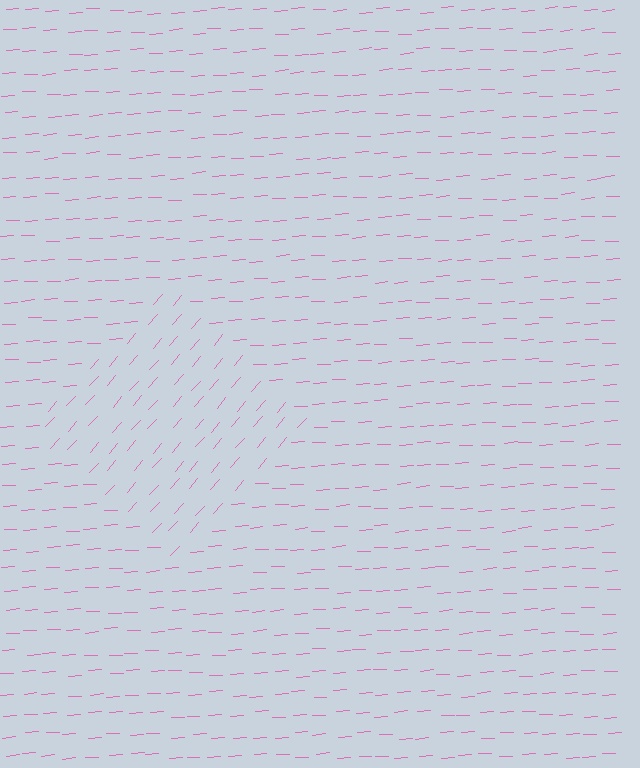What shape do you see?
I see a diamond.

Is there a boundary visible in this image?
Yes, there is a texture boundary formed by a change in line orientation.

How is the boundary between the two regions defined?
The boundary is defined purely by a change in line orientation (approximately 45 degrees difference). All lines are the same color and thickness.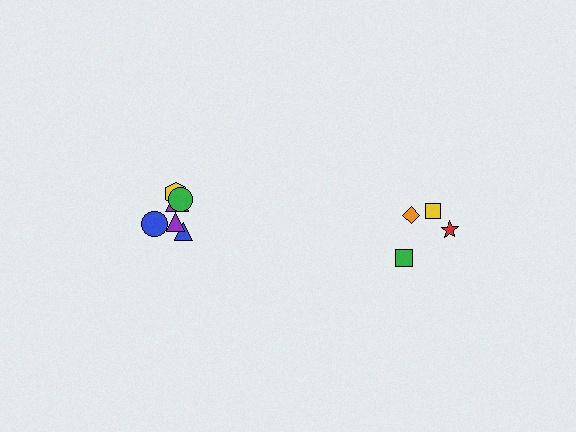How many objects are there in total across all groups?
There are 10 objects.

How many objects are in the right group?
There are 4 objects.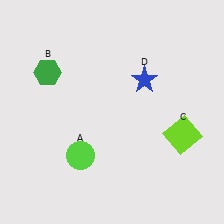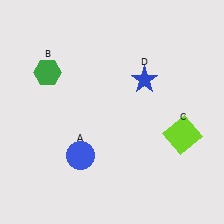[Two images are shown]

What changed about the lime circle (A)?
In Image 1, A is lime. In Image 2, it changed to blue.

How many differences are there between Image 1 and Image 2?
There is 1 difference between the two images.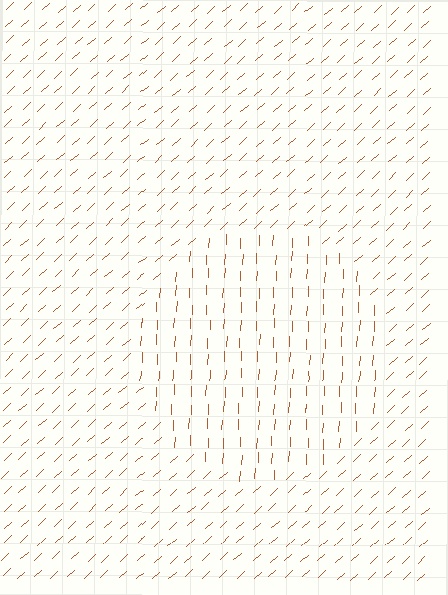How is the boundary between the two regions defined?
The boundary is defined purely by a change in line orientation (approximately 45 degrees difference). All lines are the same color and thickness.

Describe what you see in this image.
The image is filled with small brown line segments. A circle region in the image has lines oriented differently from the surrounding lines, creating a visible texture boundary.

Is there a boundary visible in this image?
Yes, there is a texture boundary formed by a change in line orientation.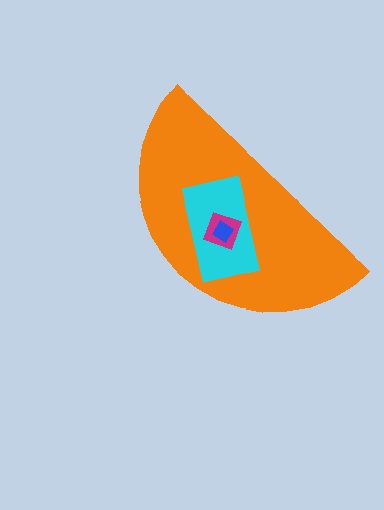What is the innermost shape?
The blue diamond.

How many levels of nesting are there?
4.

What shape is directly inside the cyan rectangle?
The magenta square.